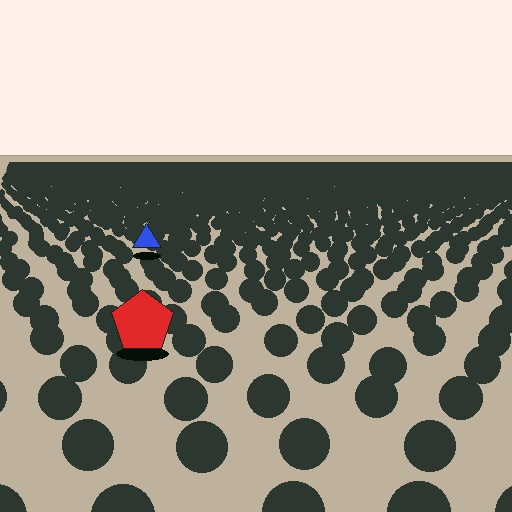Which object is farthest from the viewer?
The blue triangle is farthest from the viewer. It appears smaller and the ground texture around it is denser.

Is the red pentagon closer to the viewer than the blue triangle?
Yes. The red pentagon is closer — you can tell from the texture gradient: the ground texture is coarser near it.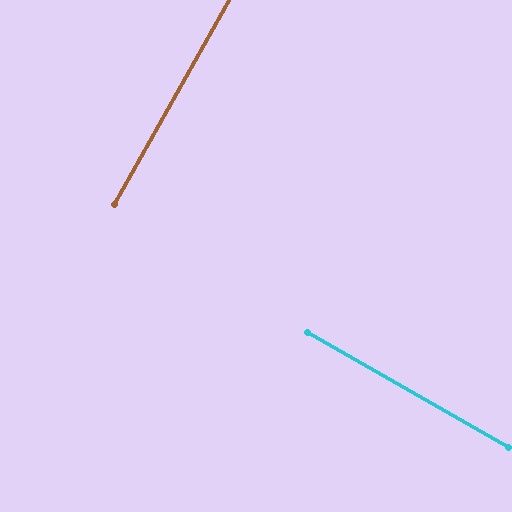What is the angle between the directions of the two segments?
Approximately 90 degrees.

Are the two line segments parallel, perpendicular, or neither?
Perpendicular — they meet at approximately 90°.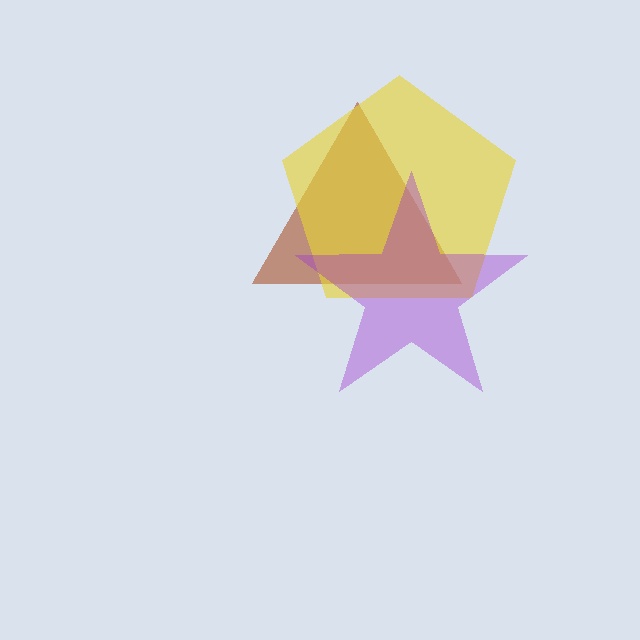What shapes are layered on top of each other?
The layered shapes are: a brown triangle, a yellow pentagon, a purple star.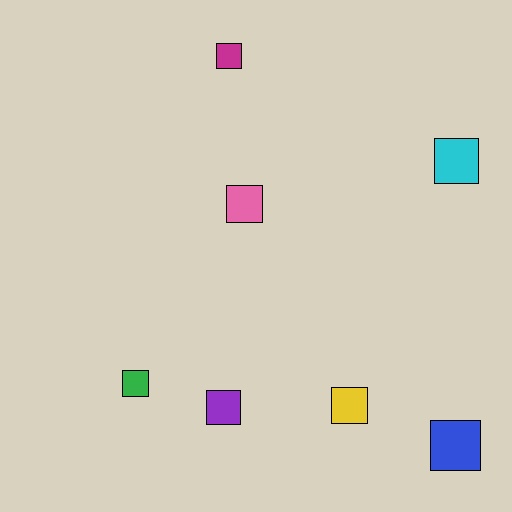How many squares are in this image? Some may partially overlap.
There are 7 squares.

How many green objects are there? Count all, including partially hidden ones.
There is 1 green object.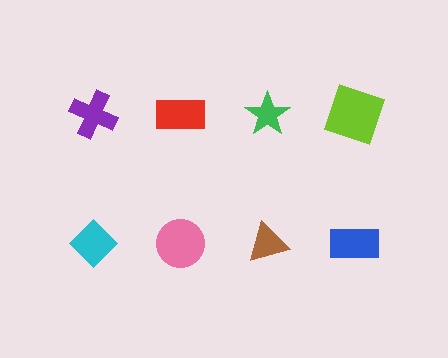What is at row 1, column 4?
A lime square.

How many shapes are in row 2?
4 shapes.